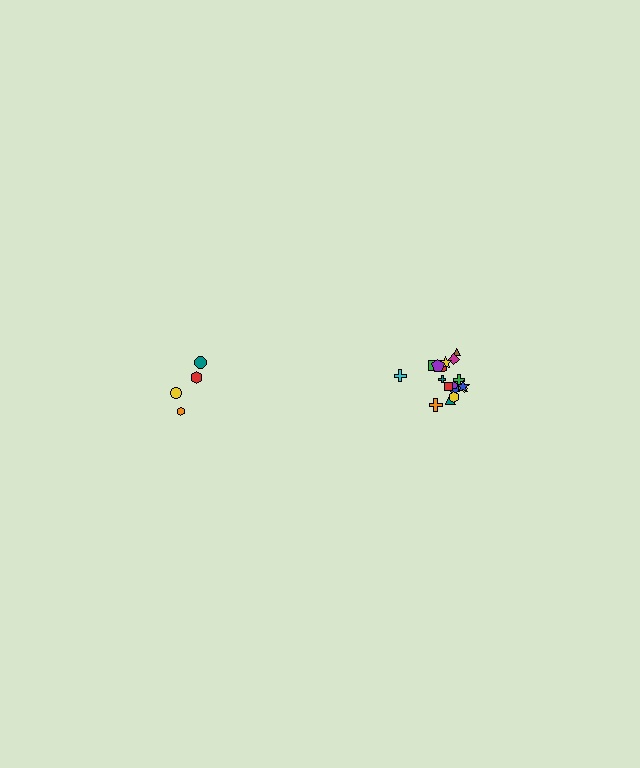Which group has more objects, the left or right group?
The right group.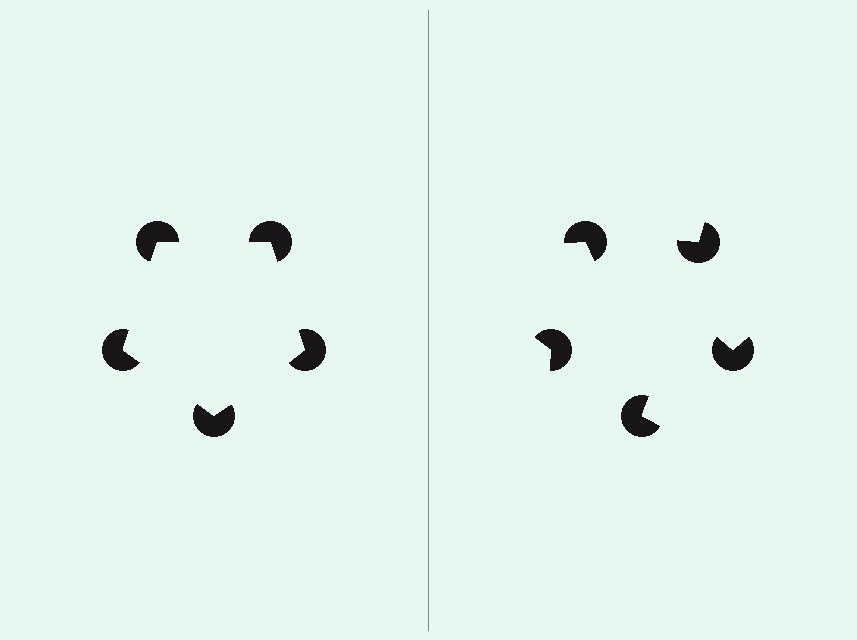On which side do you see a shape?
An illusory pentagon appears on the left side. On the right side the wedge cuts are rotated, so no coherent shape forms.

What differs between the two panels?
The pac-man discs are positioned identically on both sides; only the wedge orientations differ. On the left they align to a pentagon; on the right they are misaligned.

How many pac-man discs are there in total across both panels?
10 — 5 on each side.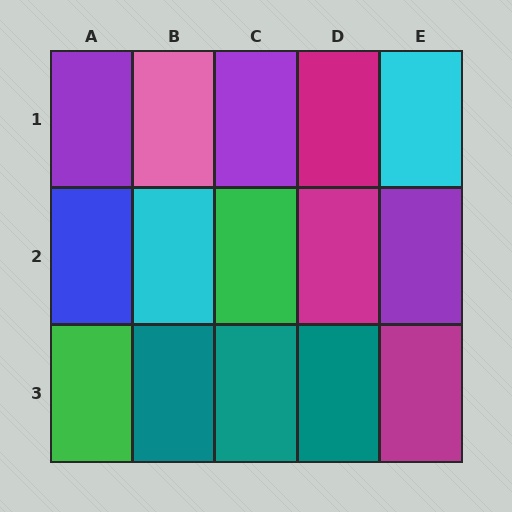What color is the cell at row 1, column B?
Pink.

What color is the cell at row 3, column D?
Teal.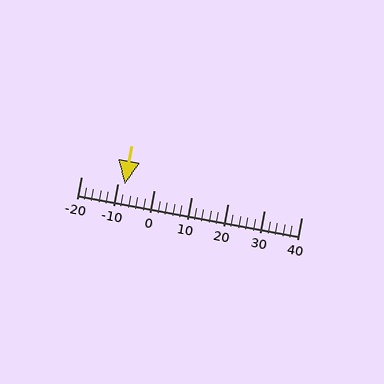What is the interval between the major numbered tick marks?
The major tick marks are spaced 10 units apart.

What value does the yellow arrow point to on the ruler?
The yellow arrow points to approximately -8.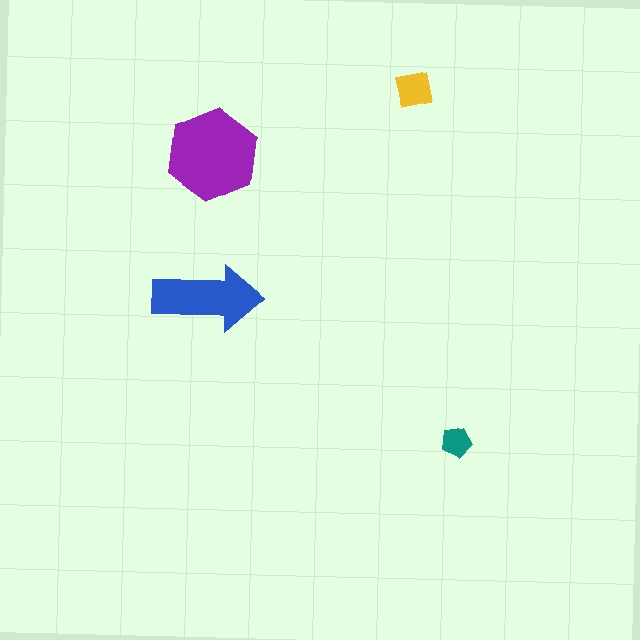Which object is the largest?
The purple hexagon.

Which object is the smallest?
The teal pentagon.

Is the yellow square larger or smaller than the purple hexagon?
Smaller.